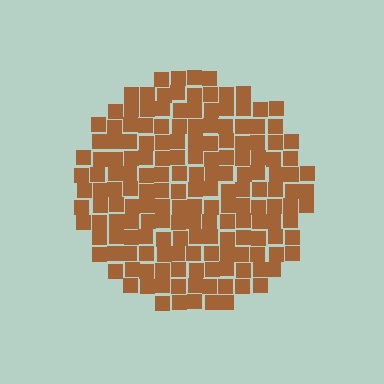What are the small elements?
The small elements are squares.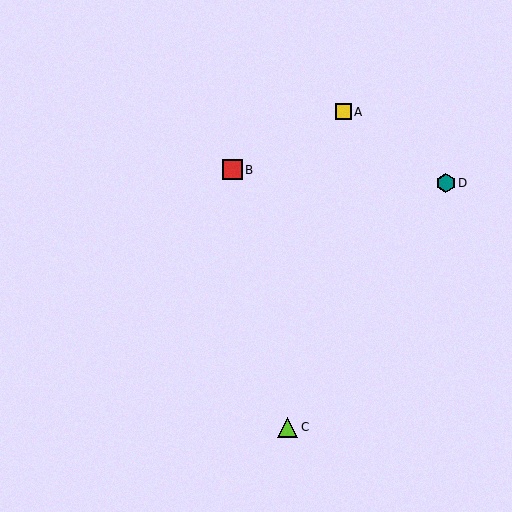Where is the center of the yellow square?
The center of the yellow square is at (343, 112).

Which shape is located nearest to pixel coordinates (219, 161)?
The red square (labeled B) at (232, 170) is nearest to that location.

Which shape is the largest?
The lime triangle (labeled C) is the largest.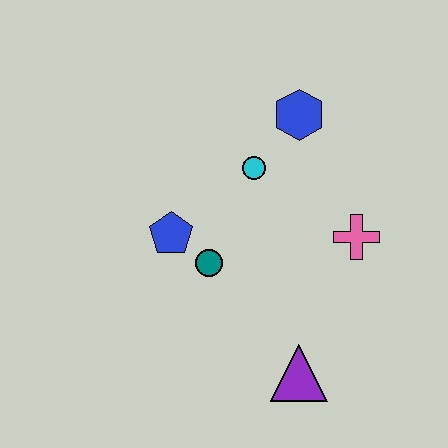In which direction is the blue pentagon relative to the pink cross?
The blue pentagon is to the left of the pink cross.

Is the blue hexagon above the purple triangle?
Yes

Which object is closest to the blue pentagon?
The teal circle is closest to the blue pentagon.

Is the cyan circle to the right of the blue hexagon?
No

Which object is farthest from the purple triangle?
The blue hexagon is farthest from the purple triangle.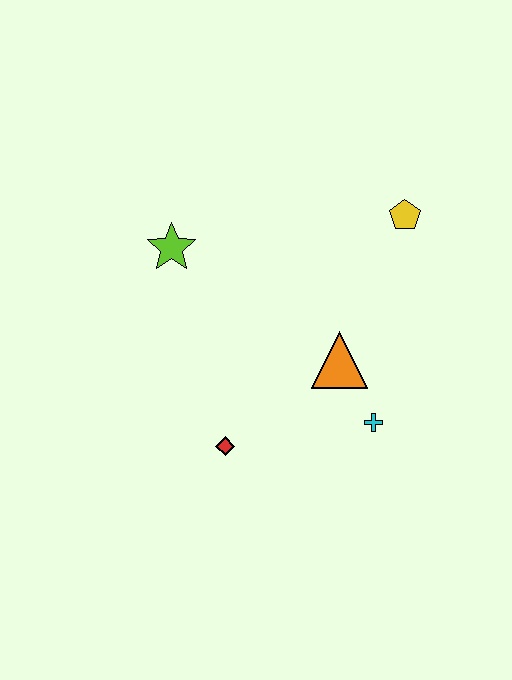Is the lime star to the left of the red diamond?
Yes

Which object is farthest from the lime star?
The cyan cross is farthest from the lime star.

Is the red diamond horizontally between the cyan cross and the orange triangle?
No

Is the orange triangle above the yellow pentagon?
No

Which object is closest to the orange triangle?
The cyan cross is closest to the orange triangle.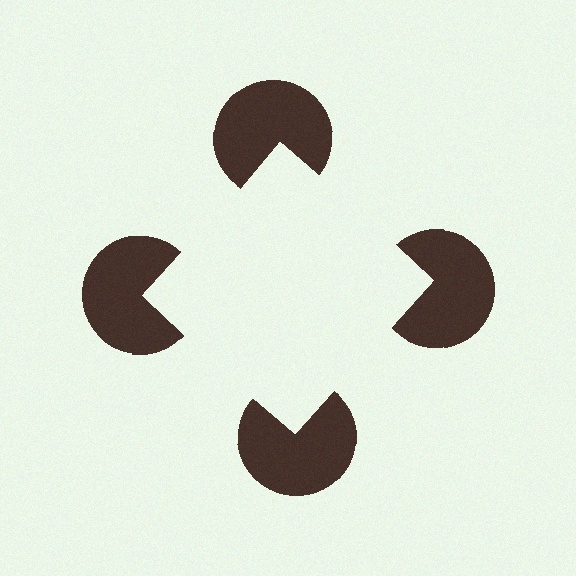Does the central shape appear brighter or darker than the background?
It typically appears slightly brighter than the background, even though no actual brightness change is drawn.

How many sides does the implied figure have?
4 sides.